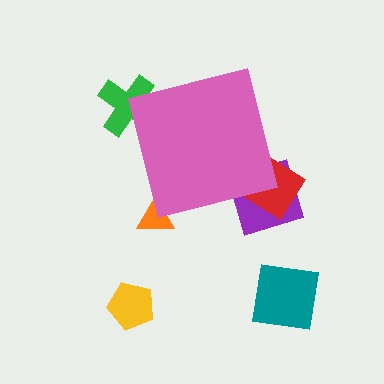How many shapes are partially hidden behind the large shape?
4 shapes are partially hidden.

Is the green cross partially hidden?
Yes, the green cross is partially hidden behind the pink square.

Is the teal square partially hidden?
No, the teal square is fully visible.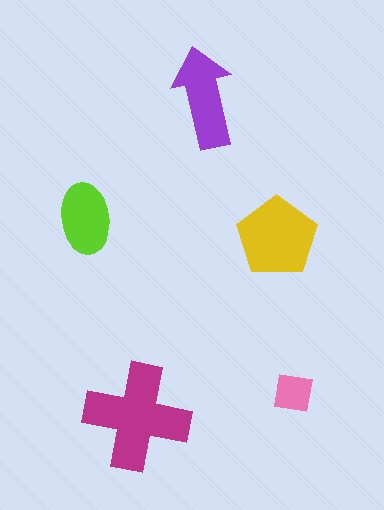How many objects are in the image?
There are 5 objects in the image.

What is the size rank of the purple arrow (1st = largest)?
3rd.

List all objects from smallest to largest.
The pink square, the lime ellipse, the purple arrow, the yellow pentagon, the magenta cross.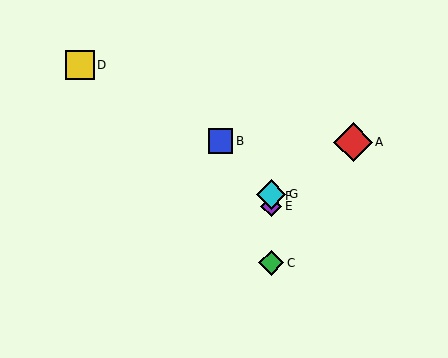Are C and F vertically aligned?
Yes, both are at x≈271.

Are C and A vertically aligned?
No, C is at x≈271 and A is at x≈353.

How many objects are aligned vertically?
4 objects (C, E, F, G) are aligned vertically.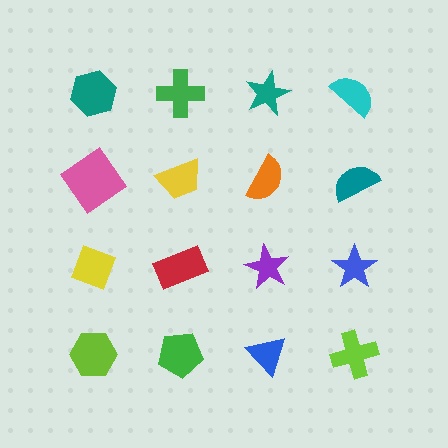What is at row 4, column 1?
A lime hexagon.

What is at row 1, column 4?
A cyan semicircle.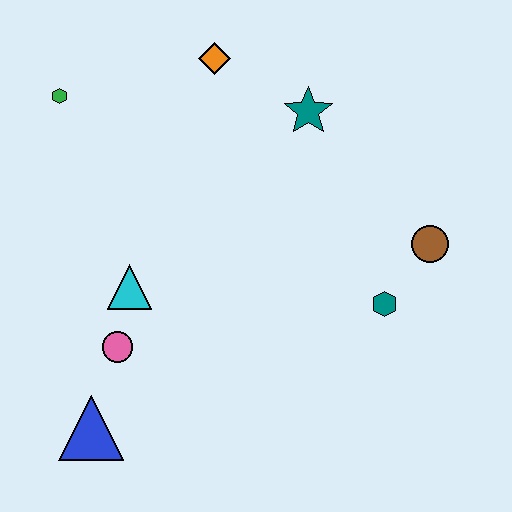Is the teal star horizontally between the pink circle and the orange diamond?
No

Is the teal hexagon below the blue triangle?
No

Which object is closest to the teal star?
The orange diamond is closest to the teal star.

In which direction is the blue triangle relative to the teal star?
The blue triangle is below the teal star.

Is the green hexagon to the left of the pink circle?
Yes